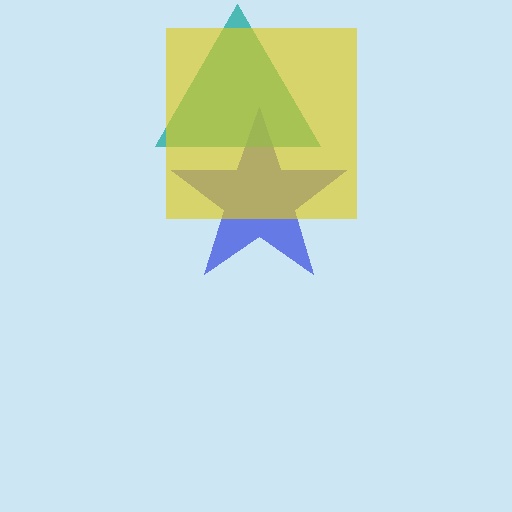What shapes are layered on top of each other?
The layered shapes are: a blue star, a teal triangle, a yellow square.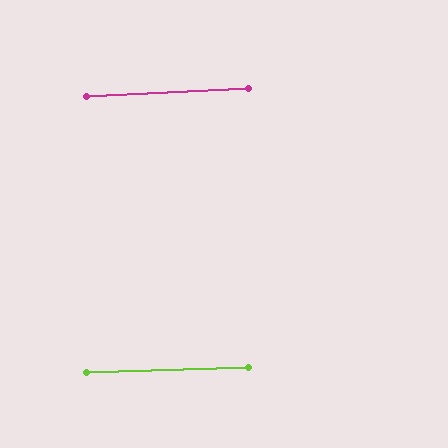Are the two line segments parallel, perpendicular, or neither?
Parallel — their directions differ by only 0.8°.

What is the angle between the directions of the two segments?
Approximately 1 degree.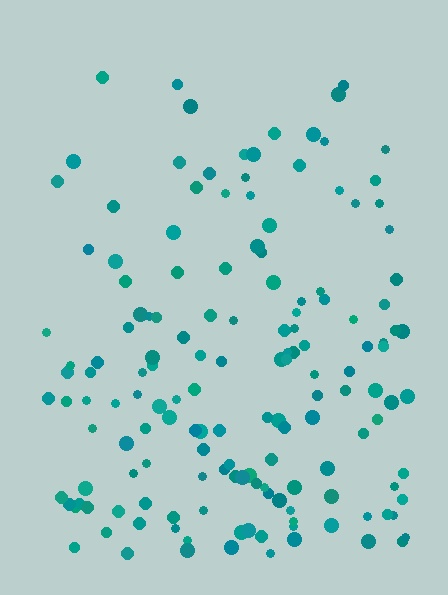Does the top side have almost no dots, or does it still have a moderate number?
Still a moderate number, just noticeably fewer than the bottom.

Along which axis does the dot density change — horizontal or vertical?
Vertical.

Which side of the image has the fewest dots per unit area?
The top.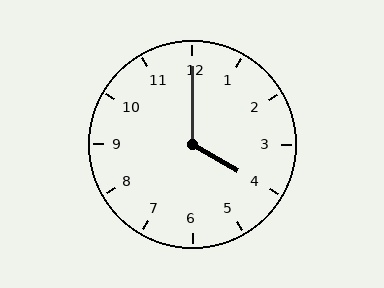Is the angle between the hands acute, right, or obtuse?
It is obtuse.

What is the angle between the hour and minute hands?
Approximately 120 degrees.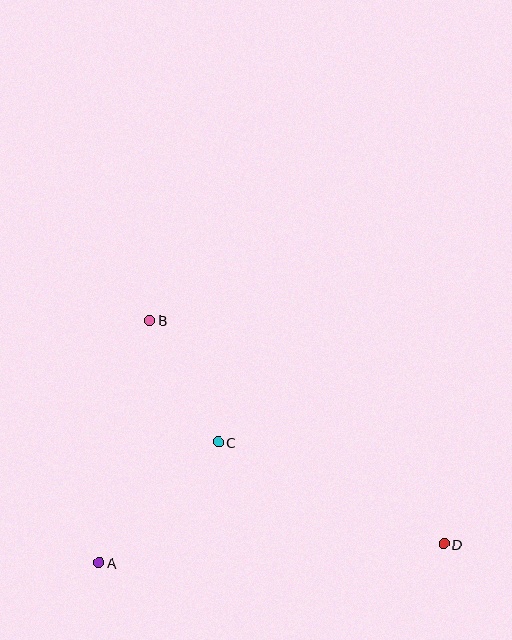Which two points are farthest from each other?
Points B and D are farthest from each other.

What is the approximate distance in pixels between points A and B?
The distance between A and B is approximately 248 pixels.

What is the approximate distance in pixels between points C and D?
The distance between C and D is approximately 247 pixels.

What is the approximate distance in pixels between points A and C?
The distance between A and C is approximately 170 pixels.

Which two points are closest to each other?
Points B and C are closest to each other.